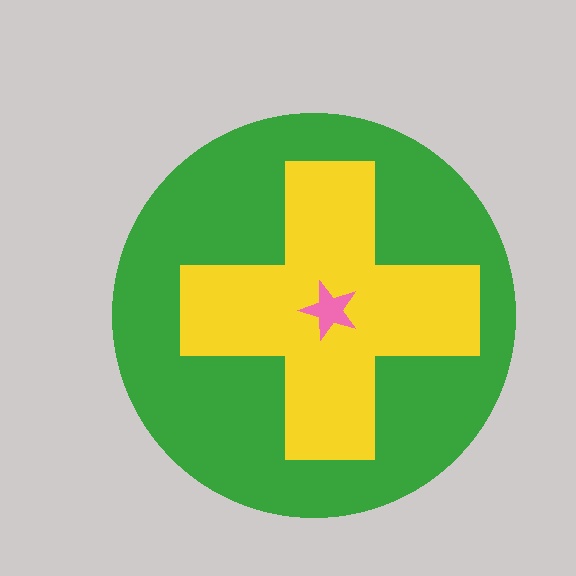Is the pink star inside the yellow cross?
Yes.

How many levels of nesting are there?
3.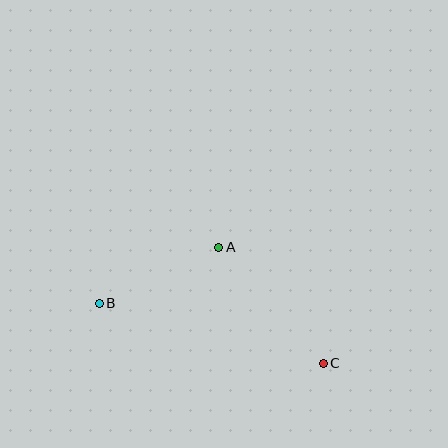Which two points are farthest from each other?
Points B and C are farthest from each other.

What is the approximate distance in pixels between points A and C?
The distance between A and C is approximately 156 pixels.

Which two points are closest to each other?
Points A and B are closest to each other.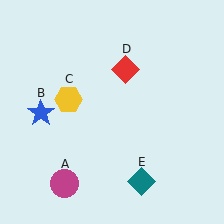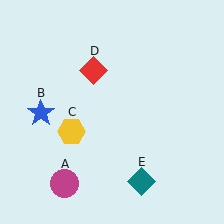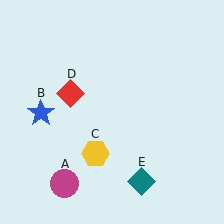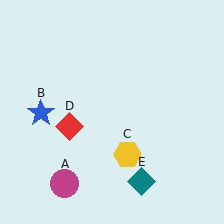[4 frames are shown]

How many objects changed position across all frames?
2 objects changed position: yellow hexagon (object C), red diamond (object D).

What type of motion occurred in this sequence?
The yellow hexagon (object C), red diamond (object D) rotated counterclockwise around the center of the scene.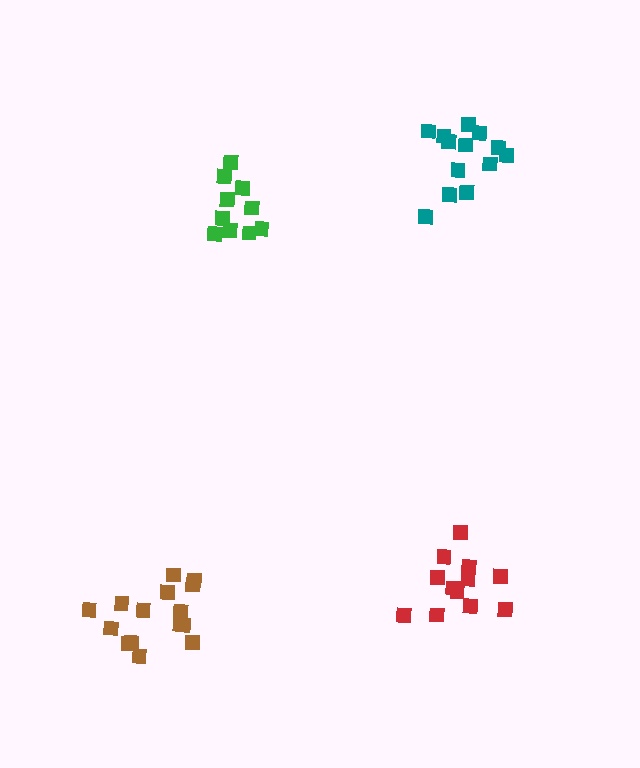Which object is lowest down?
The brown cluster is bottommost.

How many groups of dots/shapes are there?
There are 4 groups.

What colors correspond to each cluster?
The clusters are colored: red, teal, green, brown.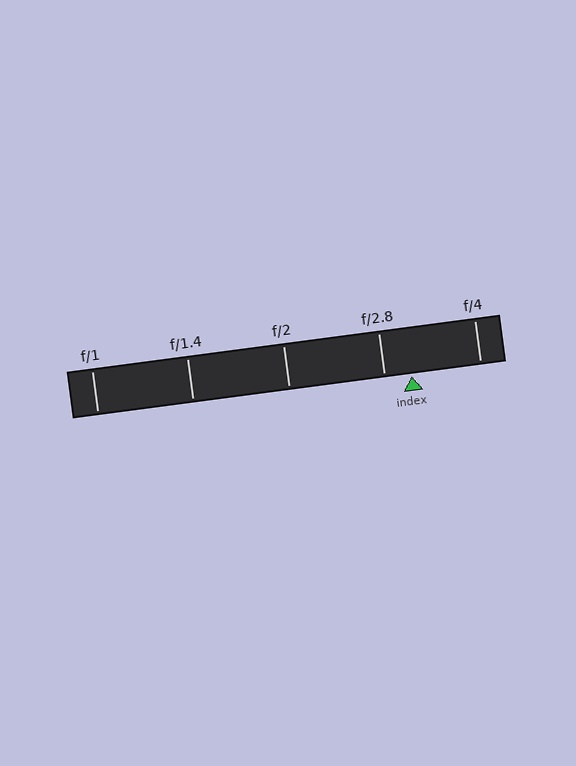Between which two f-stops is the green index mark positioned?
The index mark is between f/2.8 and f/4.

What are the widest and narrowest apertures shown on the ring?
The widest aperture shown is f/1 and the narrowest is f/4.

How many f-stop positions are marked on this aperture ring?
There are 5 f-stop positions marked.